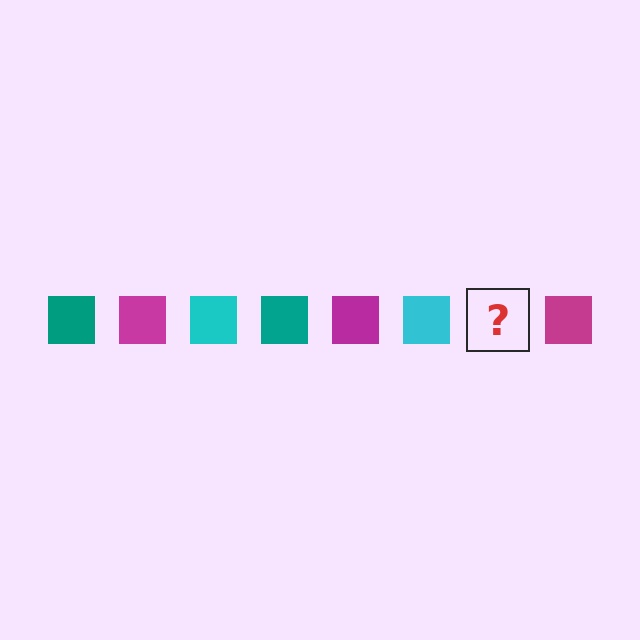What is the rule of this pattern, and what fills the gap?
The rule is that the pattern cycles through teal, magenta, cyan squares. The gap should be filled with a teal square.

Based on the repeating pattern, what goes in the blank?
The blank should be a teal square.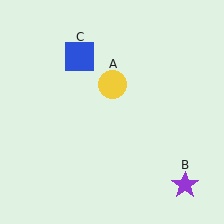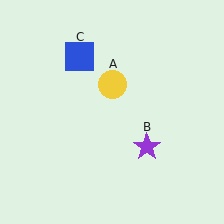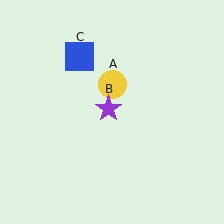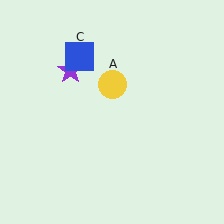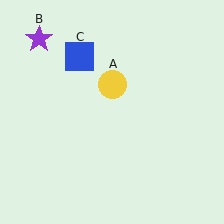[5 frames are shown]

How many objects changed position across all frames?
1 object changed position: purple star (object B).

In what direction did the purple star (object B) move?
The purple star (object B) moved up and to the left.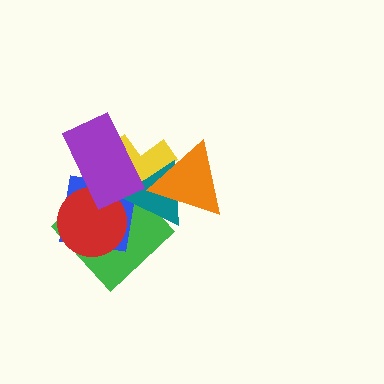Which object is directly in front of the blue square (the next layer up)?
The red circle is directly in front of the blue square.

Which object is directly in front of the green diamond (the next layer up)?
The blue square is directly in front of the green diamond.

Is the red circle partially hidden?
Yes, it is partially covered by another shape.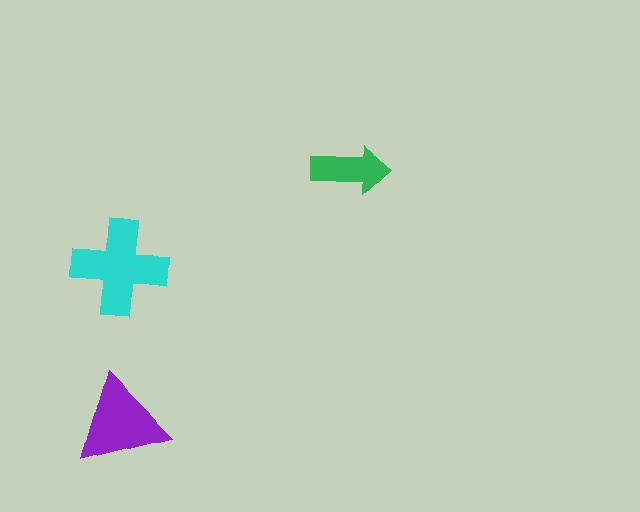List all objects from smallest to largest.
The green arrow, the purple triangle, the cyan cross.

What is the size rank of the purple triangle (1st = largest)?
2nd.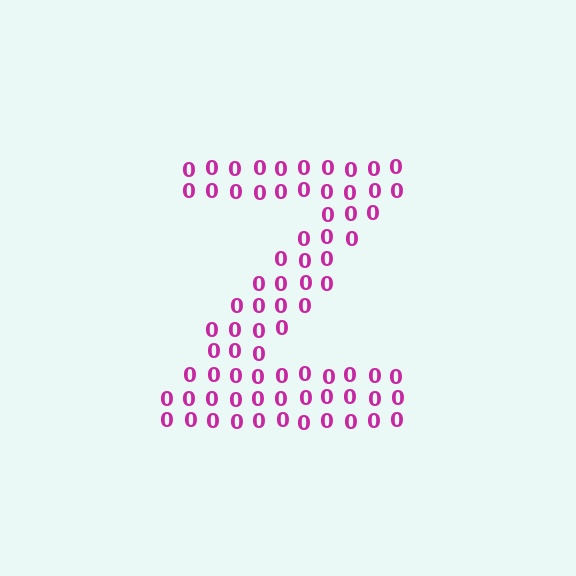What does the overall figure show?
The overall figure shows the letter Z.